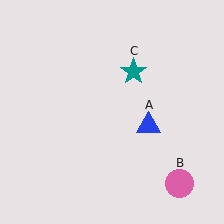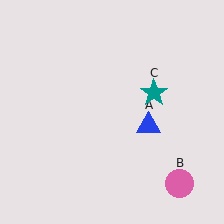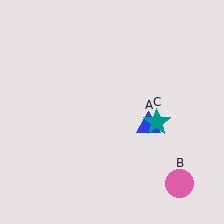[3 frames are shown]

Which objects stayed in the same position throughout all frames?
Blue triangle (object A) and pink circle (object B) remained stationary.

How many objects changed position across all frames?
1 object changed position: teal star (object C).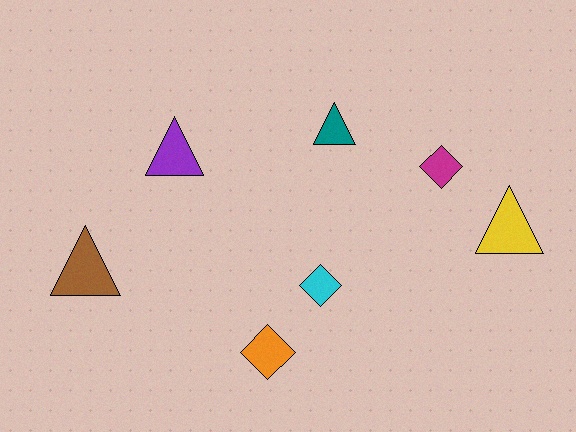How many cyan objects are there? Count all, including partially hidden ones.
There is 1 cyan object.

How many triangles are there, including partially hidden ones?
There are 4 triangles.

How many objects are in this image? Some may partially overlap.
There are 7 objects.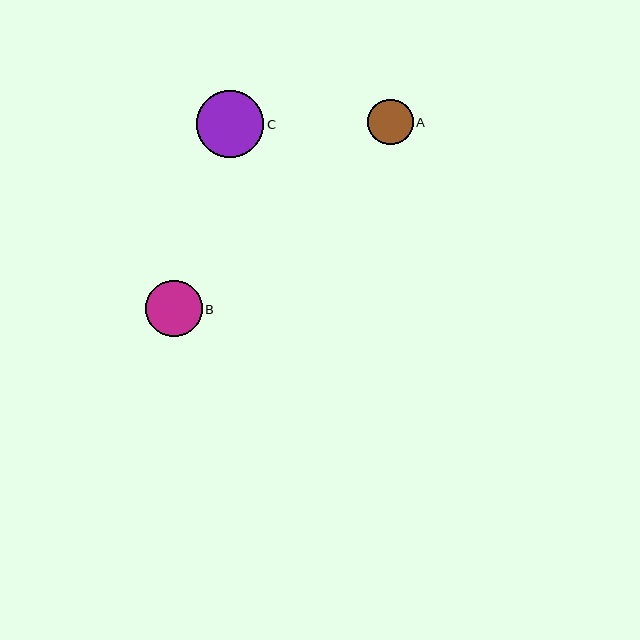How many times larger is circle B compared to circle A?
Circle B is approximately 1.3 times the size of circle A.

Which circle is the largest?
Circle C is the largest with a size of approximately 67 pixels.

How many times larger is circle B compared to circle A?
Circle B is approximately 1.3 times the size of circle A.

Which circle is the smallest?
Circle A is the smallest with a size of approximately 45 pixels.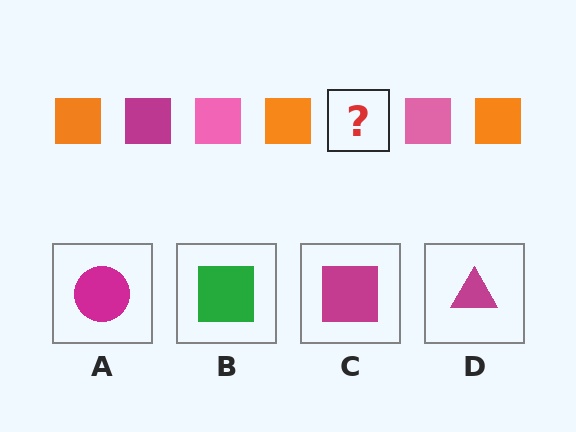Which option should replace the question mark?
Option C.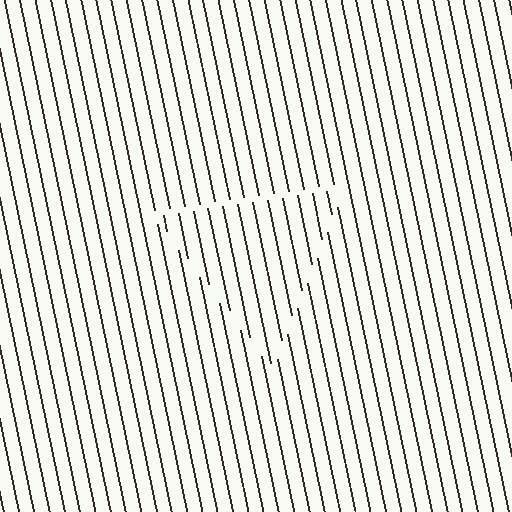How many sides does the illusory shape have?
3 sides — the line-ends trace a triangle.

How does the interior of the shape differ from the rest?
The interior of the shape contains the same grating, shifted by half a period — the contour is defined by the phase discontinuity where line-ends from the inner and outer gratings abut.